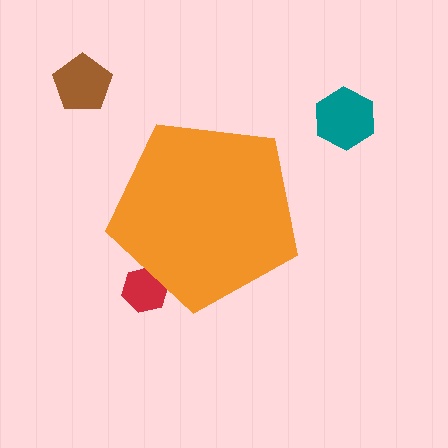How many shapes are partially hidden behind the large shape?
1 shape is partially hidden.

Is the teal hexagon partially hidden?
No, the teal hexagon is fully visible.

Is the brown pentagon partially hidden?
No, the brown pentagon is fully visible.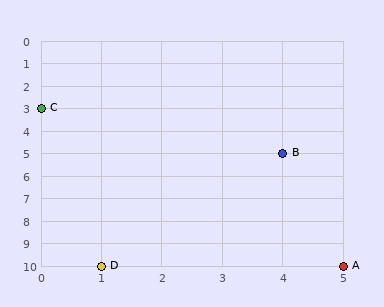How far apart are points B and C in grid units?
Points B and C are 4 columns and 2 rows apart (about 4.5 grid units diagonally).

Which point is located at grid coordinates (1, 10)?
Point D is at (1, 10).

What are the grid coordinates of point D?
Point D is at grid coordinates (1, 10).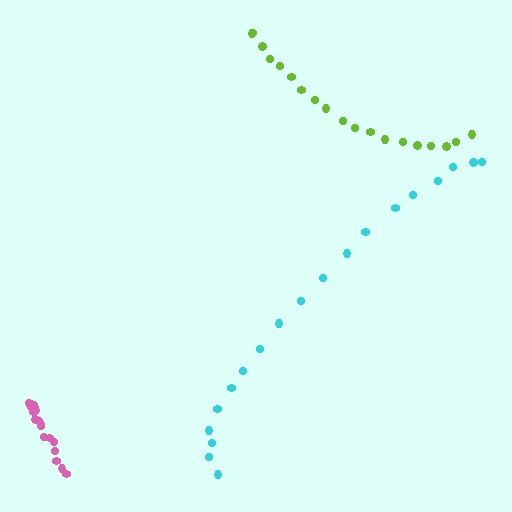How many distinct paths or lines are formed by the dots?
There are 3 distinct paths.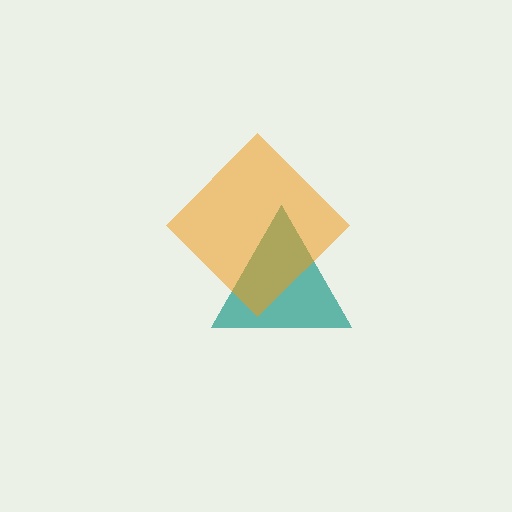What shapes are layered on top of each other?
The layered shapes are: a teal triangle, an orange diamond.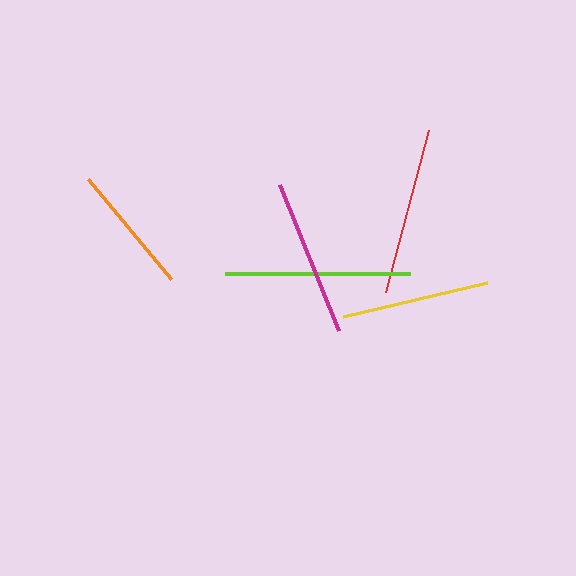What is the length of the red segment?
The red segment is approximately 168 pixels long.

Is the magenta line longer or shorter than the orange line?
The magenta line is longer than the orange line.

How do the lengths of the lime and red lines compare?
The lime and red lines are approximately the same length.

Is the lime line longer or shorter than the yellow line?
The lime line is longer than the yellow line.